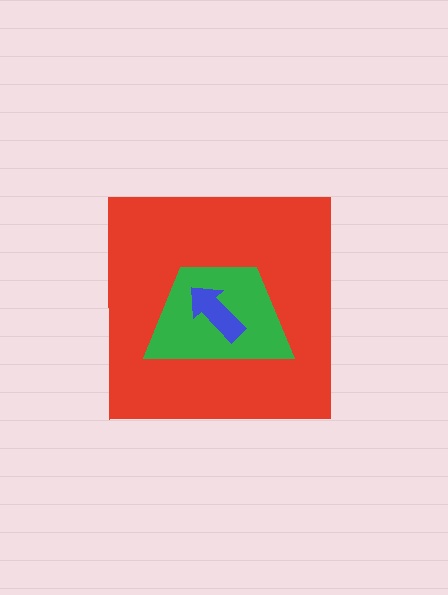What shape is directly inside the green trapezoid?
The blue arrow.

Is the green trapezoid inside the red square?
Yes.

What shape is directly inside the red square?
The green trapezoid.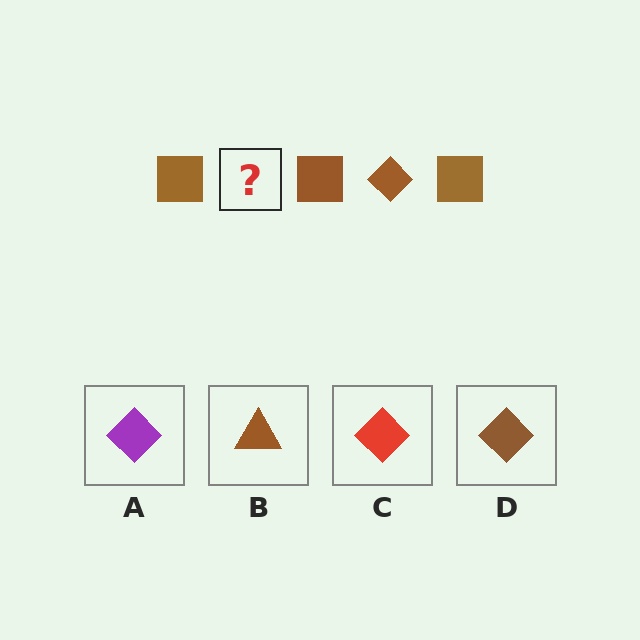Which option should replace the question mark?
Option D.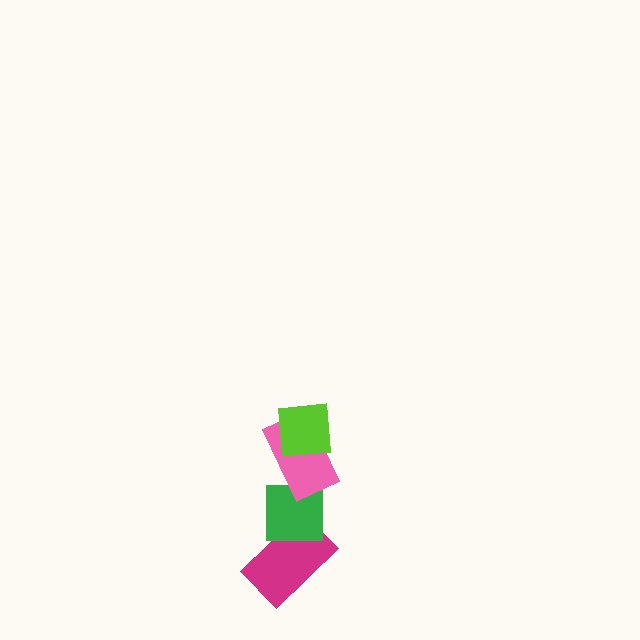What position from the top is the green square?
The green square is 3rd from the top.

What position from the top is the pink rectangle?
The pink rectangle is 2nd from the top.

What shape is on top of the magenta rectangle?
The green square is on top of the magenta rectangle.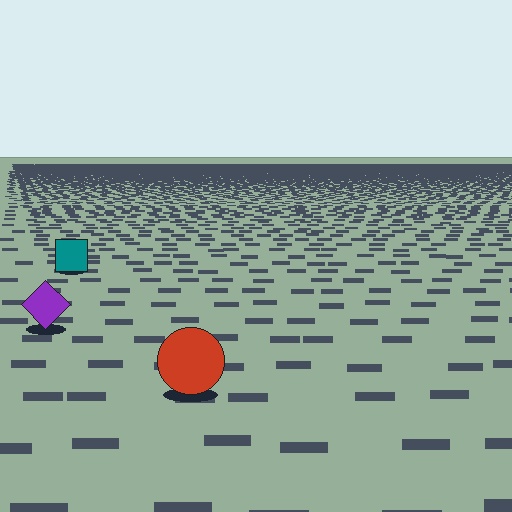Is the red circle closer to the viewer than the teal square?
Yes. The red circle is closer — you can tell from the texture gradient: the ground texture is coarser near it.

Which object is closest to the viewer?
The red circle is closest. The texture marks near it are larger and more spread out.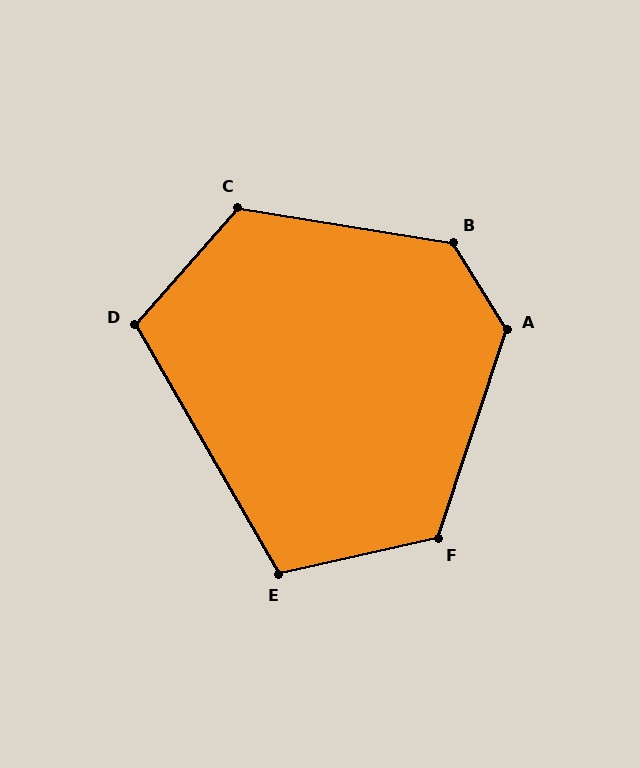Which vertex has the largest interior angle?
B, at approximately 131 degrees.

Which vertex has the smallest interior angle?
E, at approximately 107 degrees.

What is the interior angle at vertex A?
Approximately 130 degrees (obtuse).